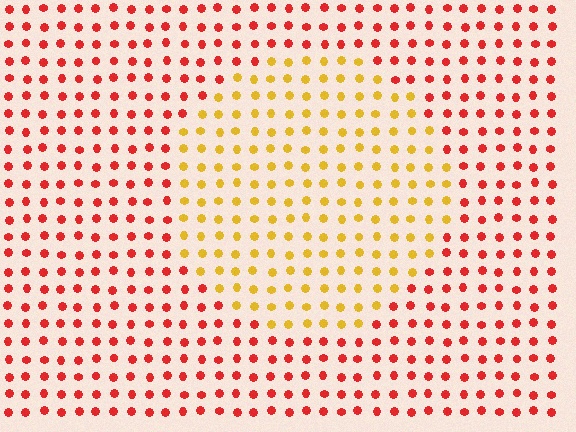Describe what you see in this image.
The image is filled with small red elements in a uniform arrangement. A circle-shaped region is visible where the elements are tinted to a slightly different hue, forming a subtle color boundary.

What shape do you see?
I see a circle.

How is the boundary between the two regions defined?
The boundary is defined purely by a slight shift in hue (about 48 degrees). Spacing, size, and orientation are identical on both sides.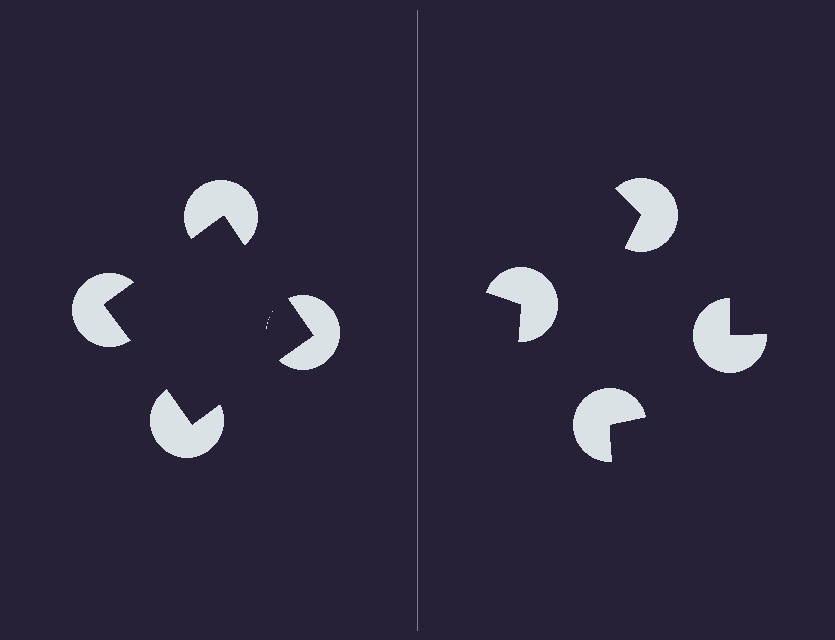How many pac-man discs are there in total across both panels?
8 — 4 on each side.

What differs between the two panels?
The pac-man discs are positioned identically on both sides; only the wedge orientations differ. On the left they align to a square; on the right they are misaligned.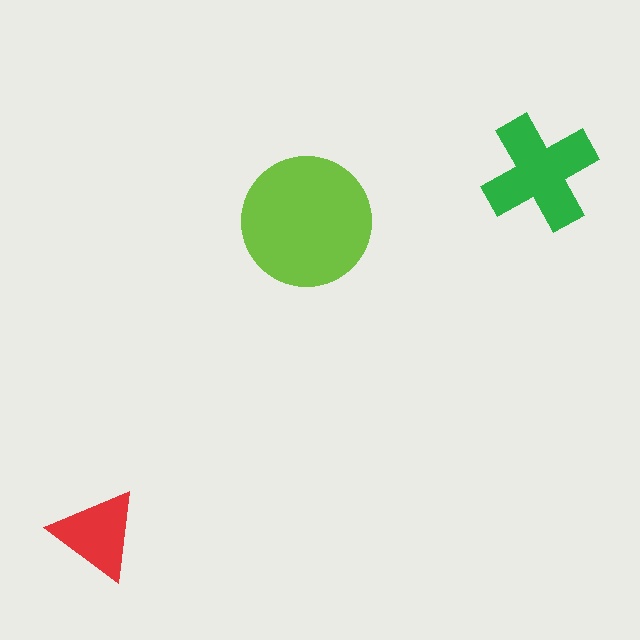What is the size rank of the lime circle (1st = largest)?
1st.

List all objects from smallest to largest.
The red triangle, the green cross, the lime circle.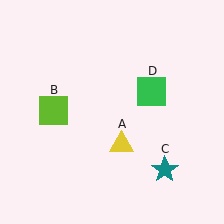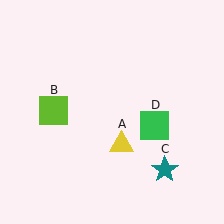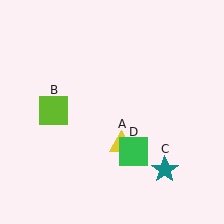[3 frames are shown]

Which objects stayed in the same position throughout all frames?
Yellow triangle (object A) and lime square (object B) and teal star (object C) remained stationary.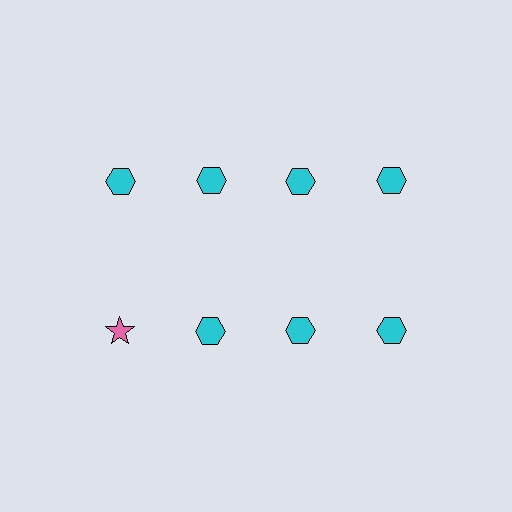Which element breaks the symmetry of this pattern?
The pink star in the second row, leftmost column breaks the symmetry. All other shapes are cyan hexagons.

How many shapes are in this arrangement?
There are 8 shapes arranged in a grid pattern.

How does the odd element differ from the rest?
It differs in both color (pink instead of cyan) and shape (star instead of hexagon).